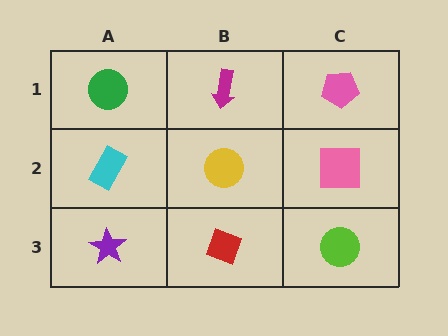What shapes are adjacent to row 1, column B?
A yellow circle (row 2, column B), a green circle (row 1, column A), a pink pentagon (row 1, column C).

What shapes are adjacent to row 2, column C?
A pink pentagon (row 1, column C), a lime circle (row 3, column C), a yellow circle (row 2, column B).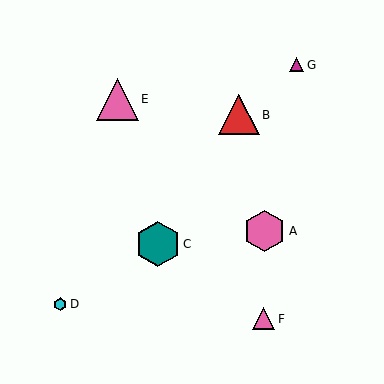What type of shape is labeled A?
Shape A is a pink hexagon.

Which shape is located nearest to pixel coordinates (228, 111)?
The red triangle (labeled B) at (239, 115) is nearest to that location.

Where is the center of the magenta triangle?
The center of the magenta triangle is at (297, 65).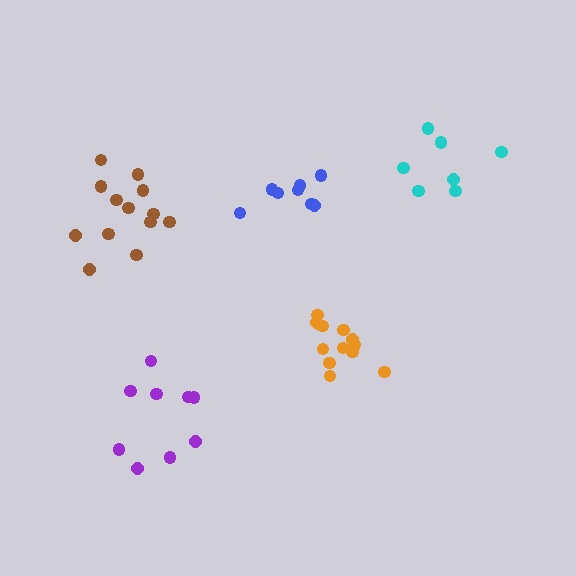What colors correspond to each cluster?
The clusters are colored: cyan, purple, orange, brown, blue.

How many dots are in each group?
Group 1: 7 dots, Group 2: 9 dots, Group 3: 13 dots, Group 4: 13 dots, Group 5: 8 dots (50 total).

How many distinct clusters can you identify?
There are 5 distinct clusters.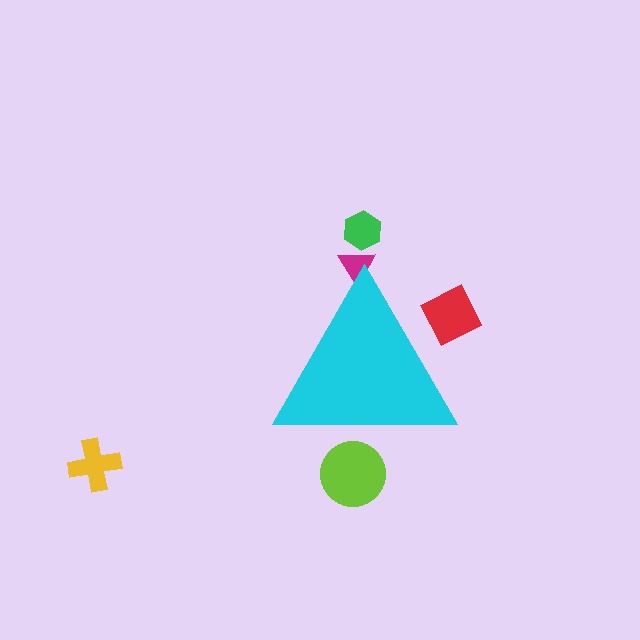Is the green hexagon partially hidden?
No, the green hexagon is fully visible.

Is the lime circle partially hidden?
Yes, the lime circle is partially hidden behind the cyan triangle.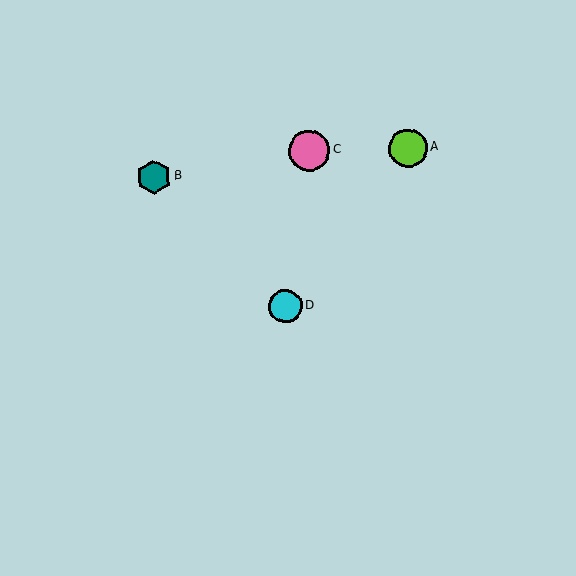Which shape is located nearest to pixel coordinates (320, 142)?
The pink circle (labeled C) at (309, 151) is nearest to that location.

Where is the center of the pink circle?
The center of the pink circle is at (309, 151).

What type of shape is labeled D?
Shape D is a cyan circle.